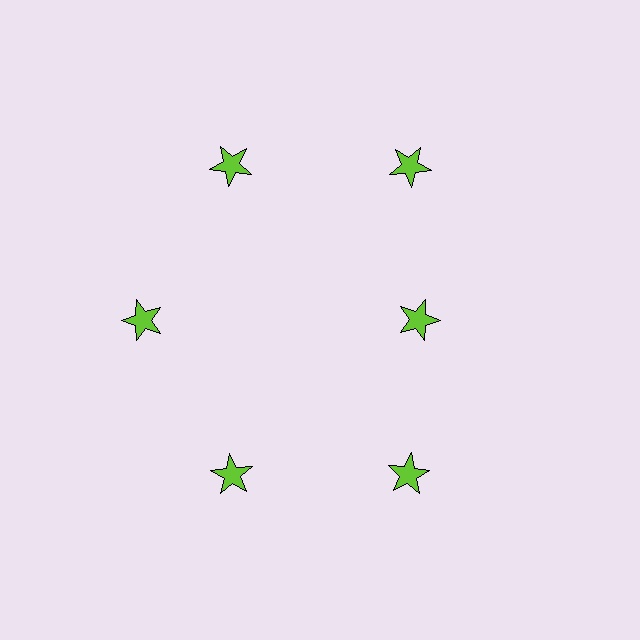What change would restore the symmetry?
The symmetry would be restored by moving it outward, back onto the ring so that all 6 stars sit at equal angles and equal distance from the center.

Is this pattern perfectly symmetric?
No. The 6 lime stars are arranged in a ring, but one element near the 3 o'clock position is pulled inward toward the center, breaking the 6-fold rotational symmetry.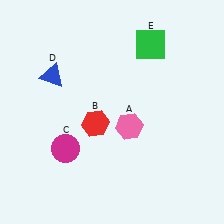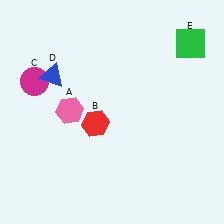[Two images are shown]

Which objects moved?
The objects that moved are: the pink hexagon (A), the magenta circle (C), the green square (E).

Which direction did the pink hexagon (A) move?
The pink hexagon (A) moved left.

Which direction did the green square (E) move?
The green square (E) moved right.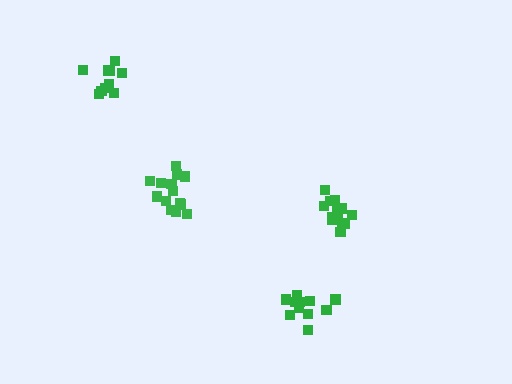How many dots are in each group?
Group 1: 10 dots, Group 2: 13 dots, Group 3: 14 dots, Group 4: 11 dots (48 total).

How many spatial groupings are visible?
There are 4 spatial groupings.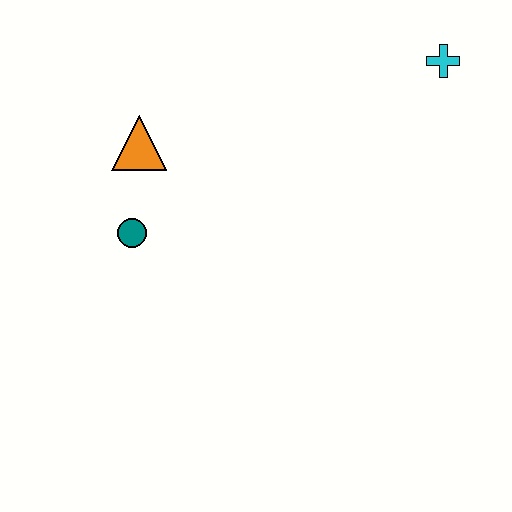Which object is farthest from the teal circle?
The cyan cross is farthest from the teal circle.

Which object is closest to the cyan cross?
The orange triangle is closest to the cyan cross.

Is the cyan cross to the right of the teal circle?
Yes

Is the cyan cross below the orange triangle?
No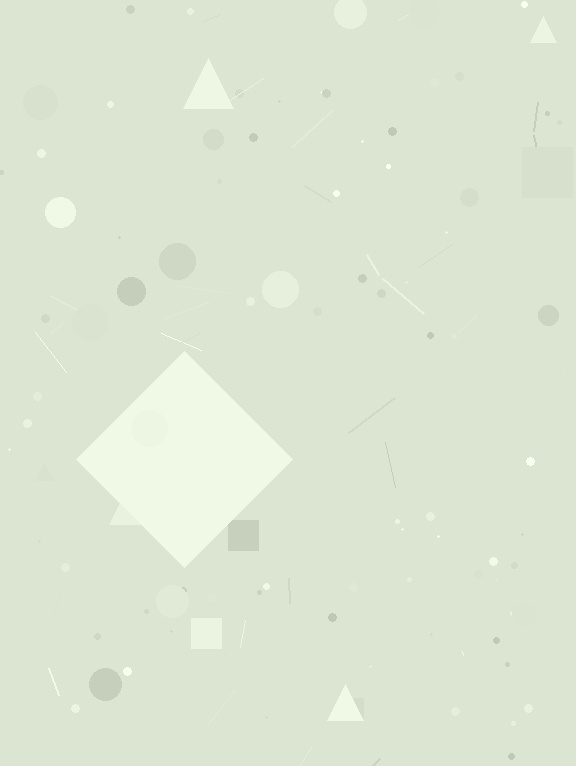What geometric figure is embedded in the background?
A diamond is embedded in the background.